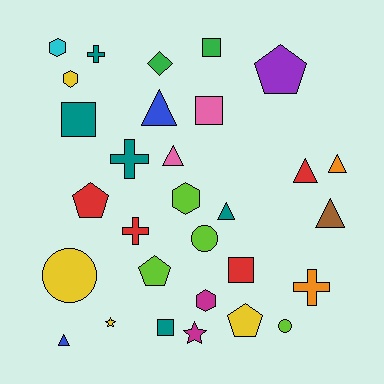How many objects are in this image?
There are 30 objects.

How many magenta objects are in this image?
There are 2 magenta objects.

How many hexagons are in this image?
There are 4 hexagons.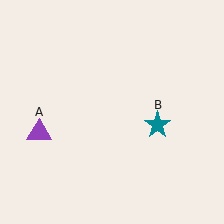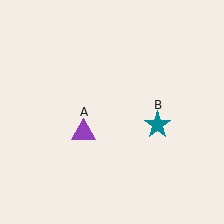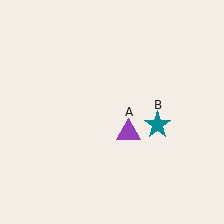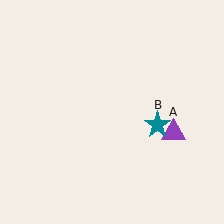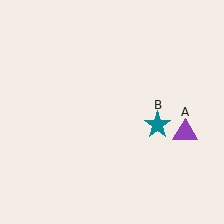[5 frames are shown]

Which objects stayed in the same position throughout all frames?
Teal star (object B) remained stationary.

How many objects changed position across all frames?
1 object changed position: purple triangle (object A).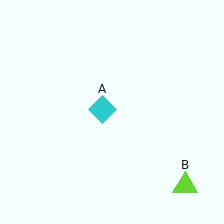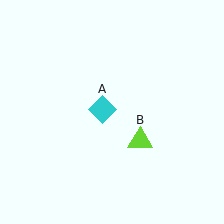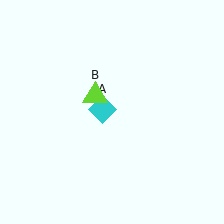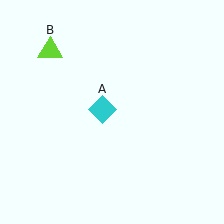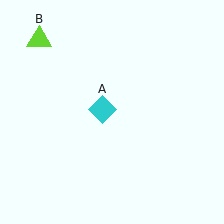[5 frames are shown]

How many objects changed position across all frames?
1 object changed position: lime triangle (object B).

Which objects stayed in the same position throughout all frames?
Cyan diamond (object A) remained stationary.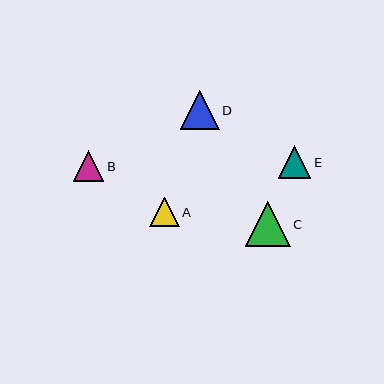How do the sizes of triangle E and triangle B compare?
Triangle E and triangle B are approximately the same size.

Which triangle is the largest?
Triangle C is the largest with a size of approximately 45 pixels.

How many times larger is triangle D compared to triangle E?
Triangle D is approximately 1.2 times the size of triangle E.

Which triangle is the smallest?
Triangle A is the smallest with a size of approximately 29 pixels.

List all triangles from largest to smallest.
From largest to smallest: C, D, E, B, A.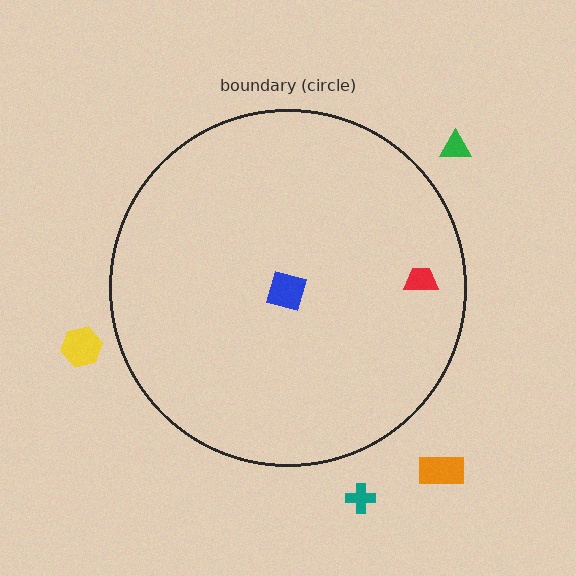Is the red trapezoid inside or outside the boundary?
Inside.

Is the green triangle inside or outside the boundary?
Outside.